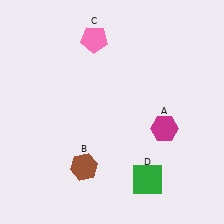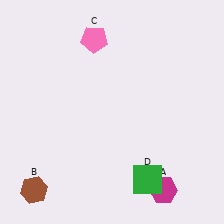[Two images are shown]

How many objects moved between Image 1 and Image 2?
2 objects moved between the two images.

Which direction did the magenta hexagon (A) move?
The magenta hexagon (A) moved down.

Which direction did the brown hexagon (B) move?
The brown hexagon (B) moved left.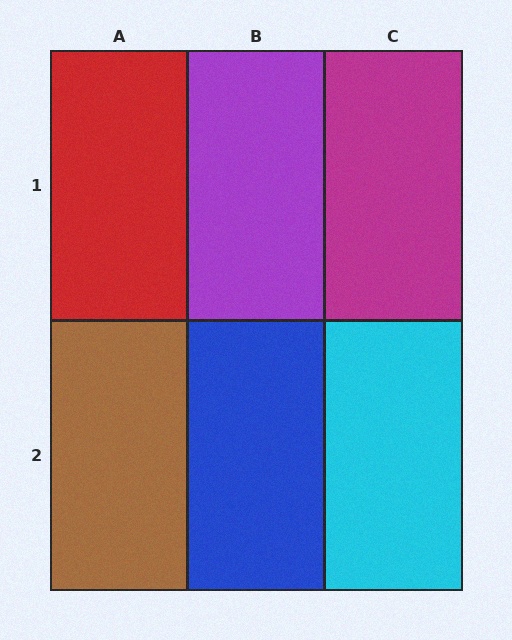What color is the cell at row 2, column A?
Brown.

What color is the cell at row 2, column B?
Blue.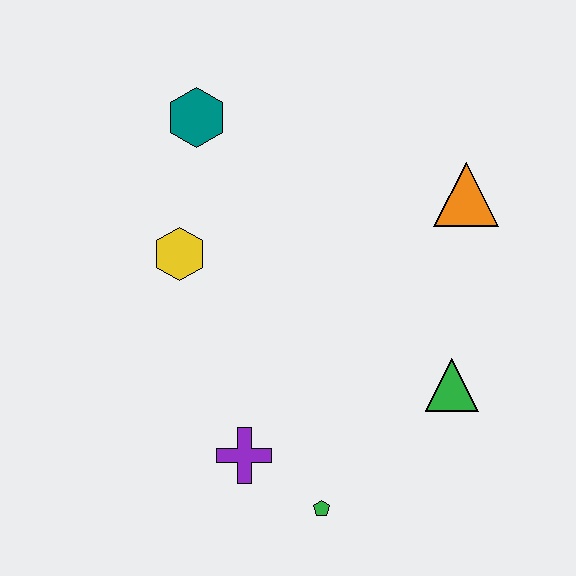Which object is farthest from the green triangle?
The teal hexagon is farthest from the green triangle.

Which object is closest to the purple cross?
The green pentagon is closest to the purple cross.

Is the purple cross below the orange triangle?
Yes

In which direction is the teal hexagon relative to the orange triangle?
The teal hexagon is to the left of the orange triangle.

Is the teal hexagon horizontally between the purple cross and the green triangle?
No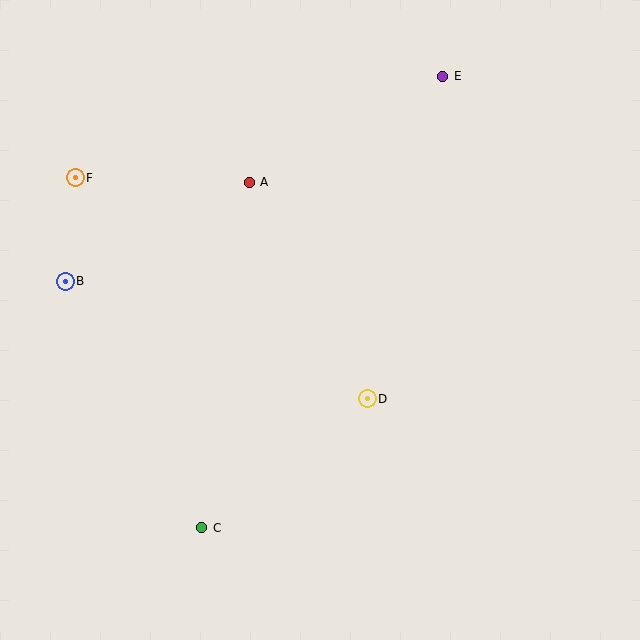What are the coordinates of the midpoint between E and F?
The midpoint between E and F is at (259, 127).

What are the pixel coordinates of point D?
Point D is at (367, 399).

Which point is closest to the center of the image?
Point D at (367, 399) is closest to the center.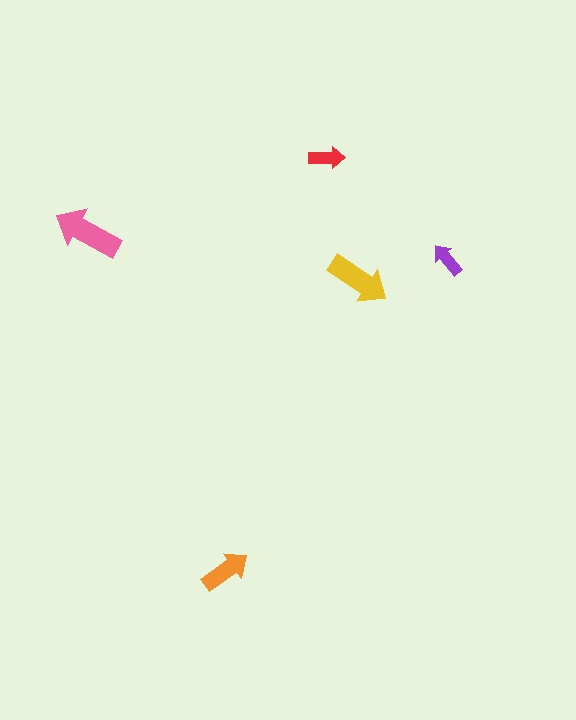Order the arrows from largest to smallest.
the pink one, the yellow one, the orange one, the red one, the purple one.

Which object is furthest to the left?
The pink arrow is leftmost.